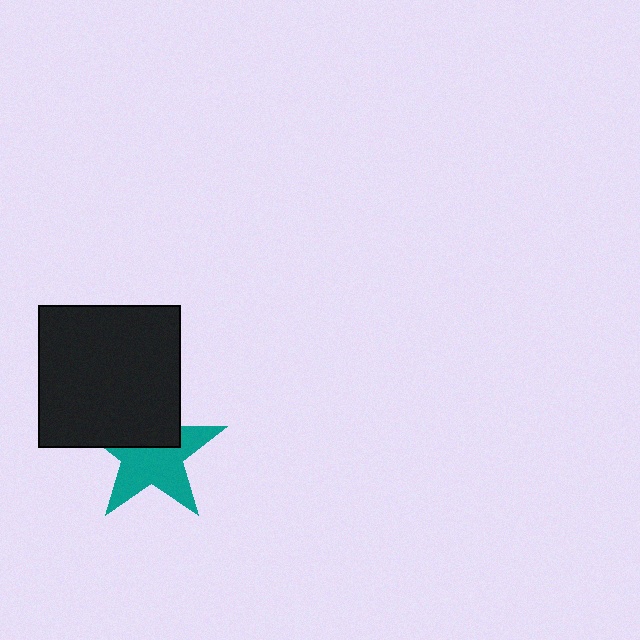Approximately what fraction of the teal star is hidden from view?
Roughly 40% of the teal star is hidden behind the black square.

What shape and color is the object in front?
The object in front is a black square.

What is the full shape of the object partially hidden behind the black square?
The partially hidden object is a teal star.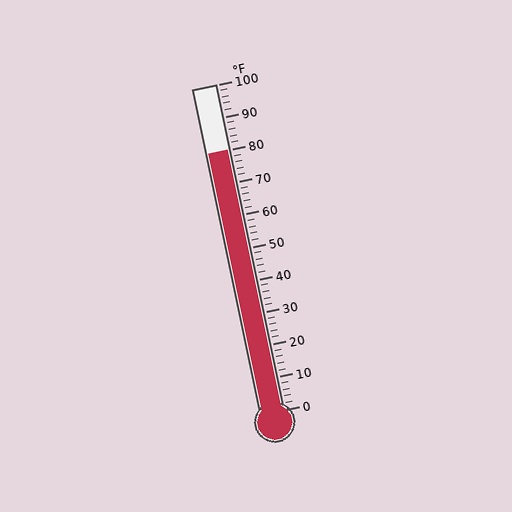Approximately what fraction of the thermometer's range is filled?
The thermometer is filled to approximately 80% of its range.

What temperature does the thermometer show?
The thermometer shows approximately 80°F.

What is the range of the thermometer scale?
The thermometer scale ranges from 0°F to 100°F.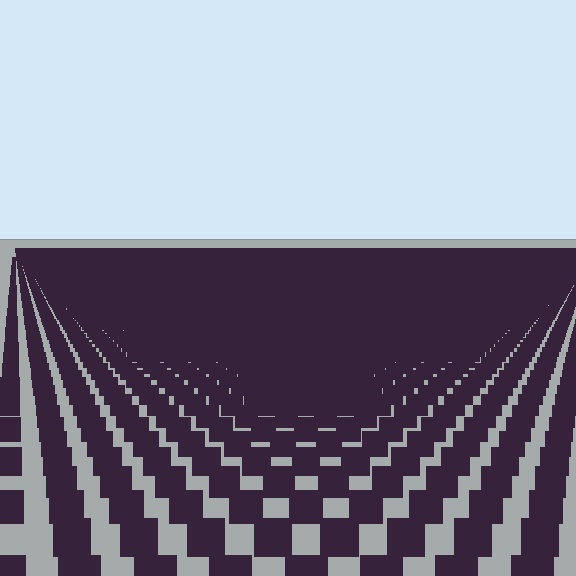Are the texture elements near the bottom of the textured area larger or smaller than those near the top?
Larger. Near the bottom, elements are closer to the viewer and appear at a bigger on-screen size.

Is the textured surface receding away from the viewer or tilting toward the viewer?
The surface is receding away from the viewer. Texture elements get smaller and denser toward the top.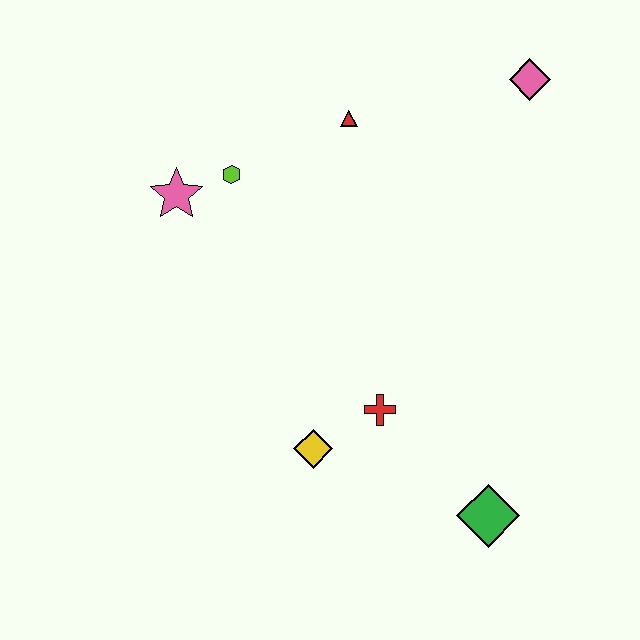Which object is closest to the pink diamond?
The red triangle is closest to the pink diamond.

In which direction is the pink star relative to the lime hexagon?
The pink star is to the left of the lime hexagon.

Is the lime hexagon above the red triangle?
No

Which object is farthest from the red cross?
The pink diamond is farthest from the red cross.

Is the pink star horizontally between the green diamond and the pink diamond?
No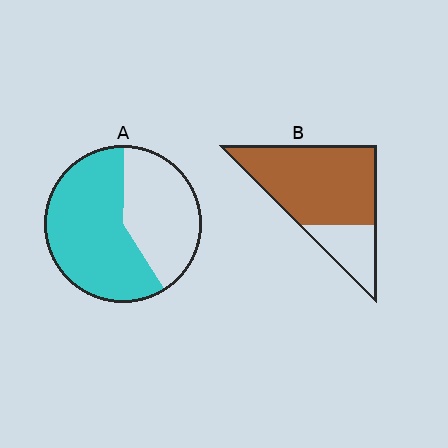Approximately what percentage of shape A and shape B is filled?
A is approximately 60% and B is approximately 75%.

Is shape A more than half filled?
Yes.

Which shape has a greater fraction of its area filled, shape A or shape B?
Shape B.